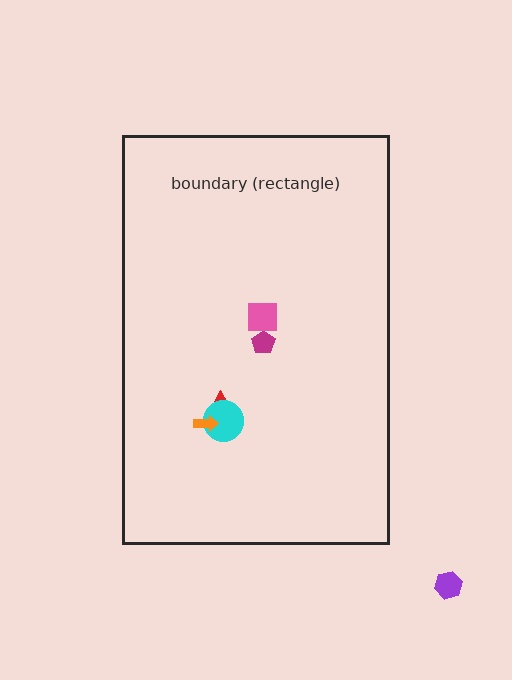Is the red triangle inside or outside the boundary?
Inside.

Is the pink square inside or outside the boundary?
Inside.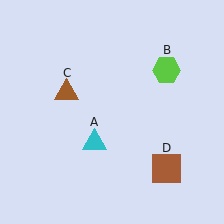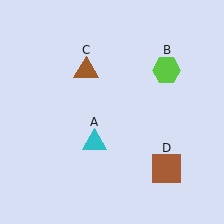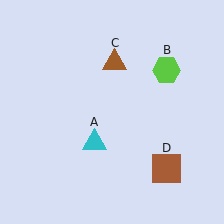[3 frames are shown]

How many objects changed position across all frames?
1 object changed position: brown triangle (object C).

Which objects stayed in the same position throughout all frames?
Cyan triangle (object A) and lime hexagon (object B) and brown square (object D) remained stationary.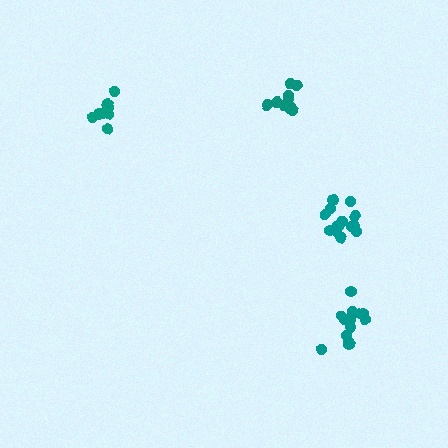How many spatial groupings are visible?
There are 4 spatial groupings.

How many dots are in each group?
Group 1: 11 dots, Group 2: 13 dots, Group 3: 14 dots, Group 4: 8 dots (46 total).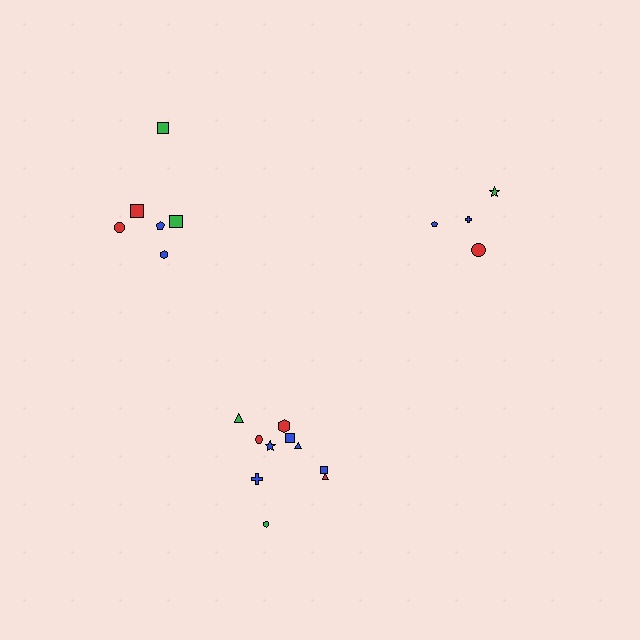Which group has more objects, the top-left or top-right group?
The top-left group.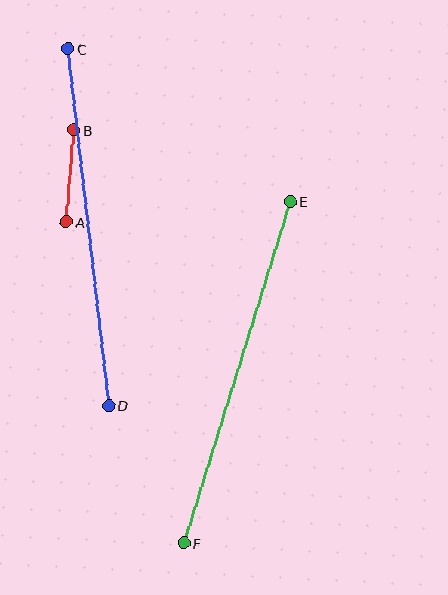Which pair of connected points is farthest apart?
Points C and D are farthest apart.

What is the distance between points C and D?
The distance is approximately 359 pixels.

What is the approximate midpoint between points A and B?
The midpoint is at approximately (70, 176) pixels.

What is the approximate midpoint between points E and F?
The midpoint is at approximately (237, 372) pixels.